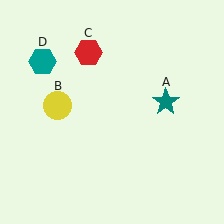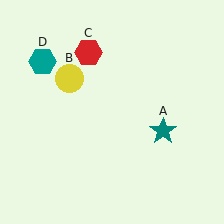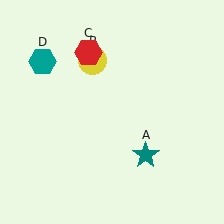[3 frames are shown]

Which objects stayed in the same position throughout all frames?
Red hexagon (object C) and teal hexagon (object D) remained stationary.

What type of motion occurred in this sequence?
The teal star (object A), yellow circle (object B) rotated clockwise around the center of the scene.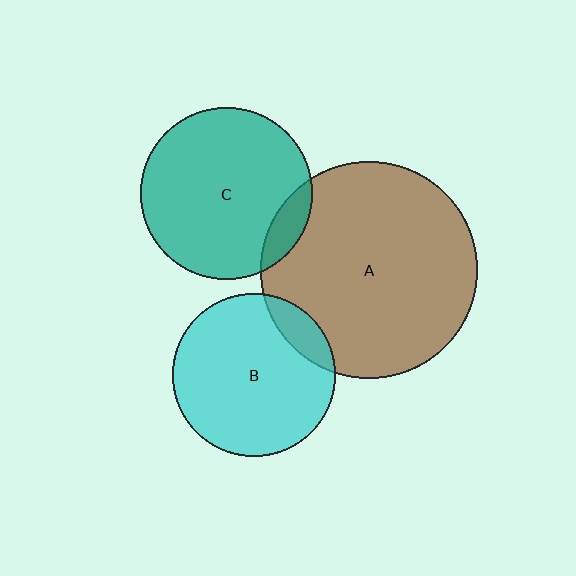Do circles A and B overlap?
Yes.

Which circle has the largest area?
Circle A (brown).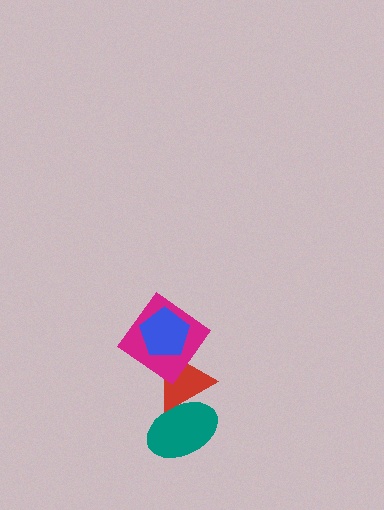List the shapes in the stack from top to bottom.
From top to bottom: the blue pentagon, the magenta diamond, the red triangle, the teal ellipse.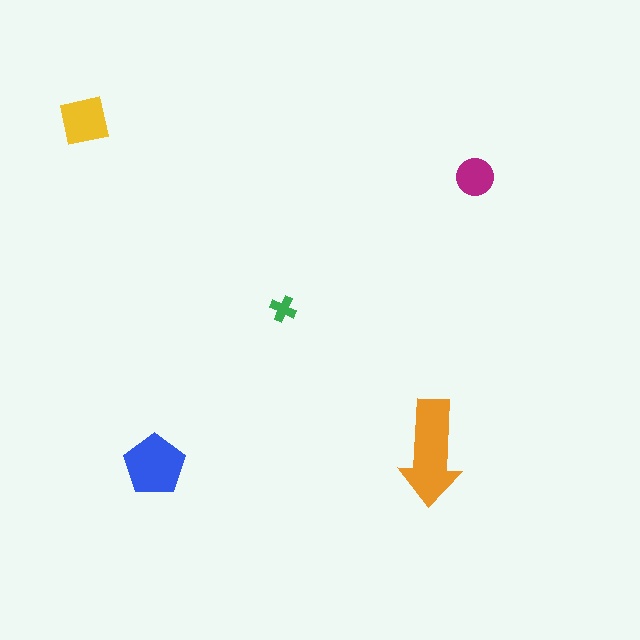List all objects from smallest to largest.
The green cross, the magenta circle, the yellow square, the blue pentagon, the orange arrow.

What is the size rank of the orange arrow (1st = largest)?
1st.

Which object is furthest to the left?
The yellow square is leftmost.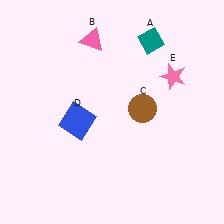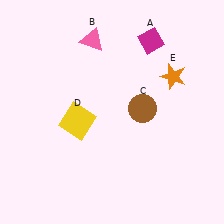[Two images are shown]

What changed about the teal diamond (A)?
In Image 1, A is teal. In Image 2, it changed to magenta.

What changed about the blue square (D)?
In Image 1, D is blue. In Image 2, it changed to yellow.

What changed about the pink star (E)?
In Image 1, E is pink. In Image 2, it changed to orange.